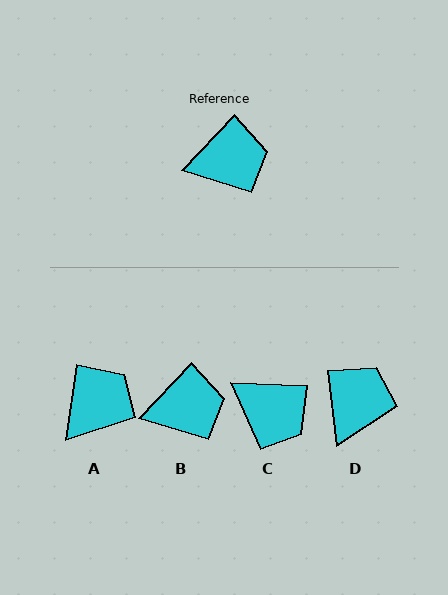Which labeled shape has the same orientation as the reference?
B.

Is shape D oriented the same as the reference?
No, it is off by about 51 degrees.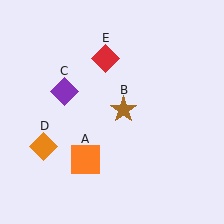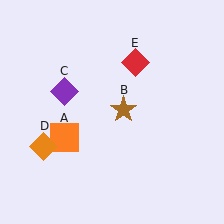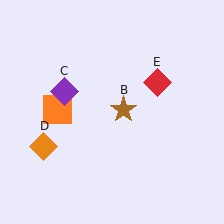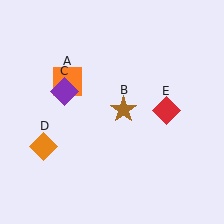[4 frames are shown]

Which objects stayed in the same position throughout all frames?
Brown star (object B) and purple diamond (object C) and orange diamond (object D) remained stationary.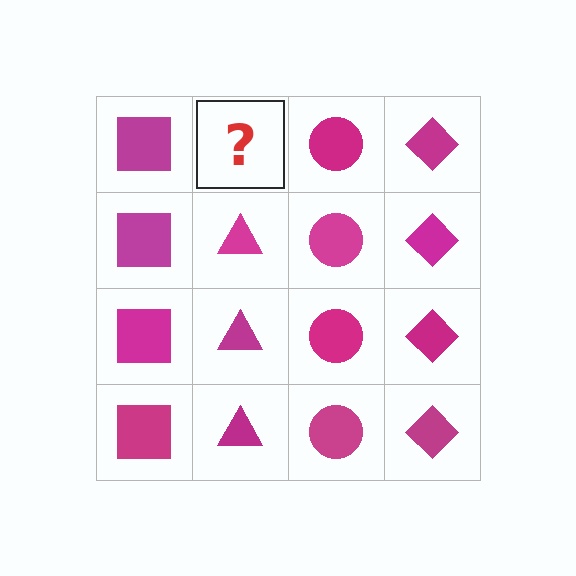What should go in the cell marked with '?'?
The missing cell should contain a magenta triangle.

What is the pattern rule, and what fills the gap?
The rule is that each column has a consistent shape. The gap should be filled with a magenta triangle.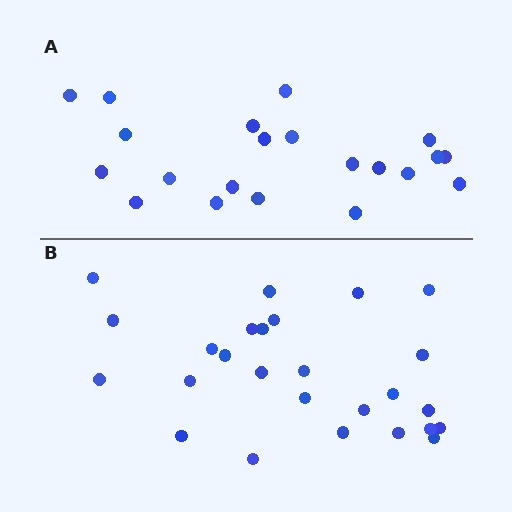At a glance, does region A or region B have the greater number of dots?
Region B (the bottom region) has more dots.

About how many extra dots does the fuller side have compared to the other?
Region B has about 5 more dots than region A.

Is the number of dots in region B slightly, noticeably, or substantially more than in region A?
Region B has only slightly more — the two regions are fairly close. The ratio is roughly 1.2 to 1.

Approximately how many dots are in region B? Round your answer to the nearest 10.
About 30 dots. (The exact count is 26, which rounds to 30.)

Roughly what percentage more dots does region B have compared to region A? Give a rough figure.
About 25% more.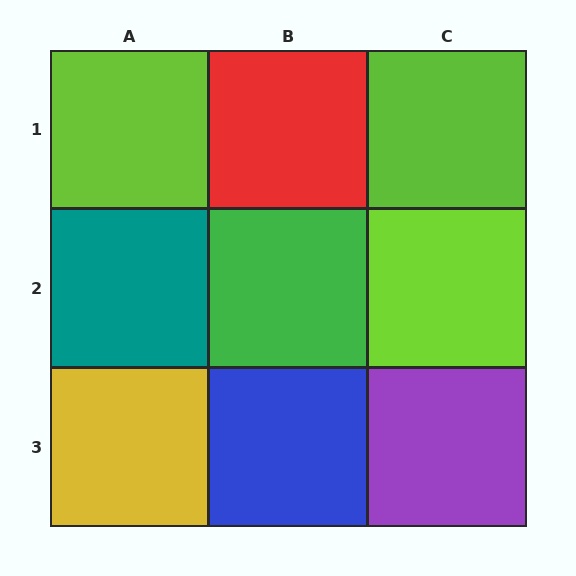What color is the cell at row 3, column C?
Purple.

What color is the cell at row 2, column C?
Lime.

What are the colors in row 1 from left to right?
Lime, red, lime.